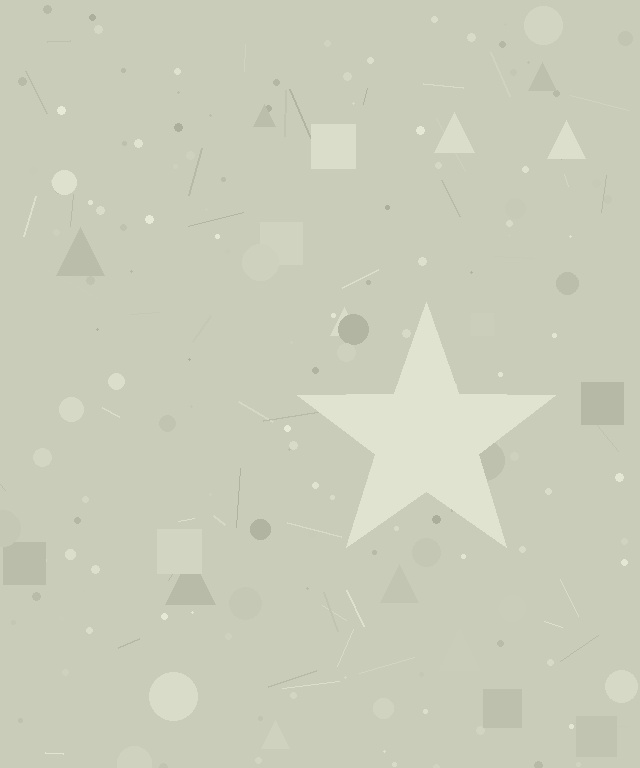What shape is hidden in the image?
A star is hidden in the image.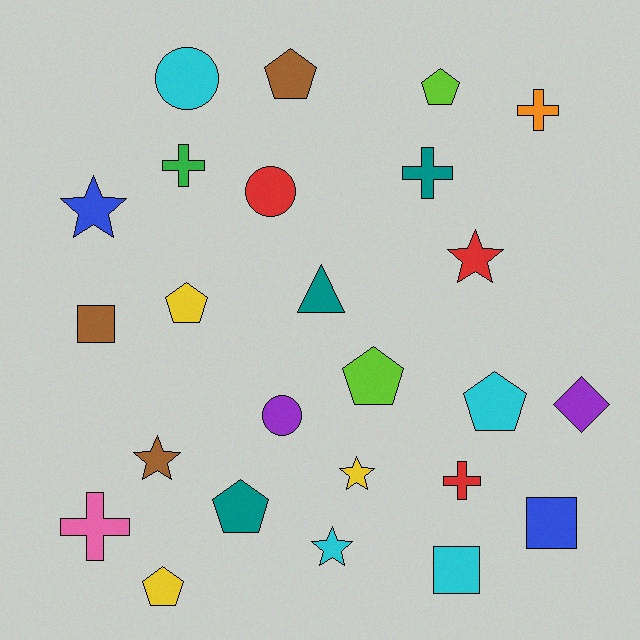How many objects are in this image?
There are 25 objects.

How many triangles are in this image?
There is 1 triangle.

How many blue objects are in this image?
There are 2 blue objects.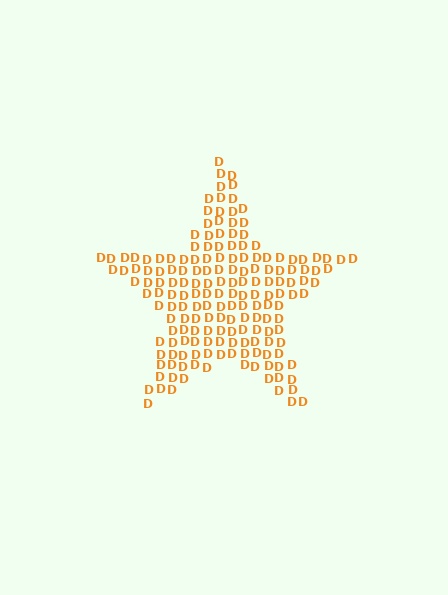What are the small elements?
The small elements are letter D's.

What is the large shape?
The large shape is a star.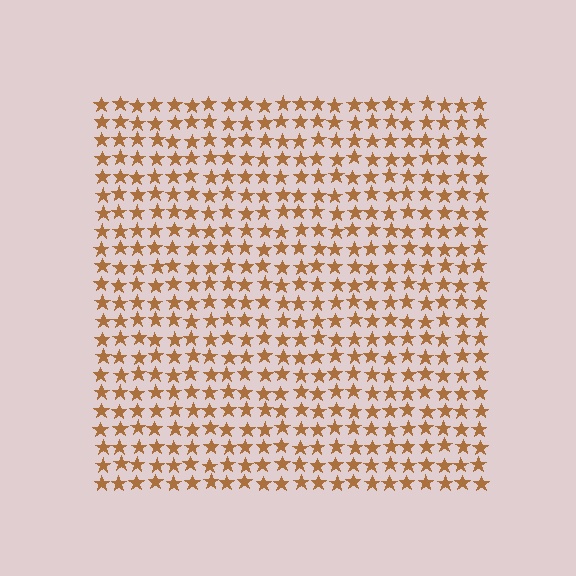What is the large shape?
The large shape is a square.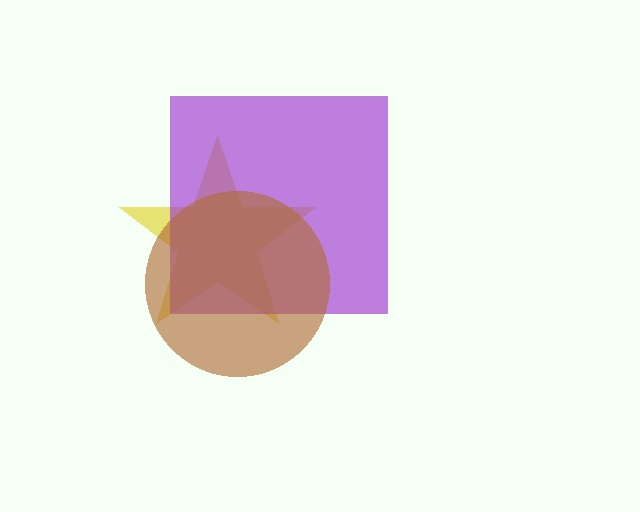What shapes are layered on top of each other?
The layered shapes are: a yellow star, a purple square, a brown circle.